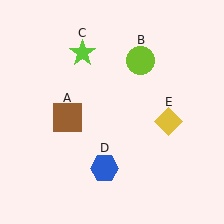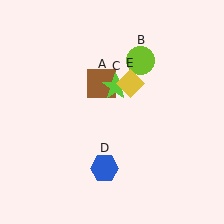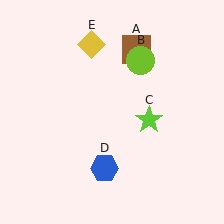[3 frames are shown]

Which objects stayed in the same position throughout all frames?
Lime circle (object B) and blue hexagon (object D) remained stationary.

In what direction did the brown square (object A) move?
The brown square (object A) moved up and to the right.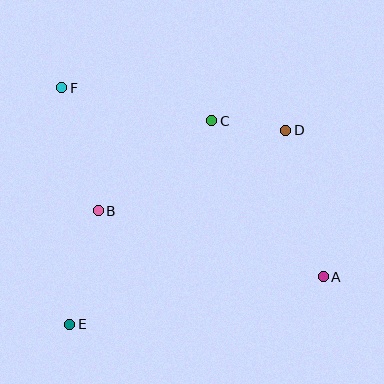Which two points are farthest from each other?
Points A and F are farthest from each other.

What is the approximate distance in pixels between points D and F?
The distance between D and F is approximately 228 pixels.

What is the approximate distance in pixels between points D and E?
The distance between D and E is approximately 291 pixels.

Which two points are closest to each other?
Points C and D are closest to each other.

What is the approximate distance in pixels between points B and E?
The distance between B and E is approximately 117 pixels.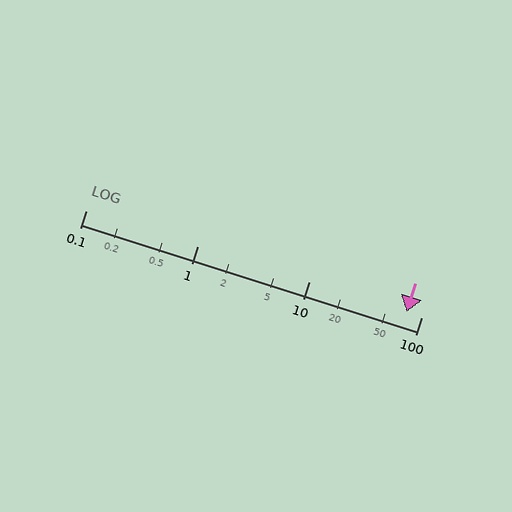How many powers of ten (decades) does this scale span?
The scale spans 3 decades, from 0.1 to 100.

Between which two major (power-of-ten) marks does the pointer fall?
The pointer is between 10 and 100.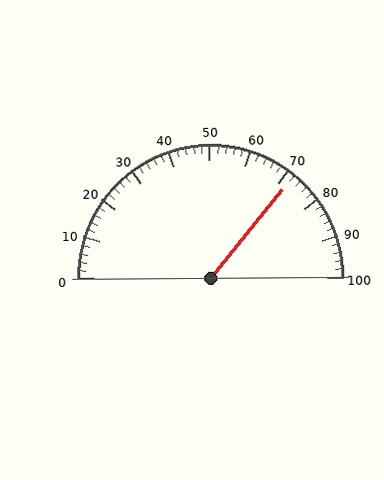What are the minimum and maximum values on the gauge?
The gauge ranges from 0 to 100.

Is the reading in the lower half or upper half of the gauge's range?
The reading is in the upper half of the range (0 to 100).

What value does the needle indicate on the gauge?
The needle indicates approximately 72.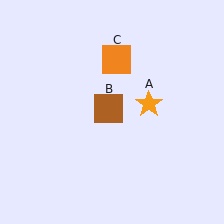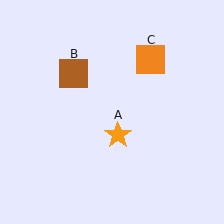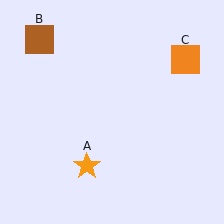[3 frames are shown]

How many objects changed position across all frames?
3 objects changed position: orange star (object A), brown square (object B), orange square (object C).